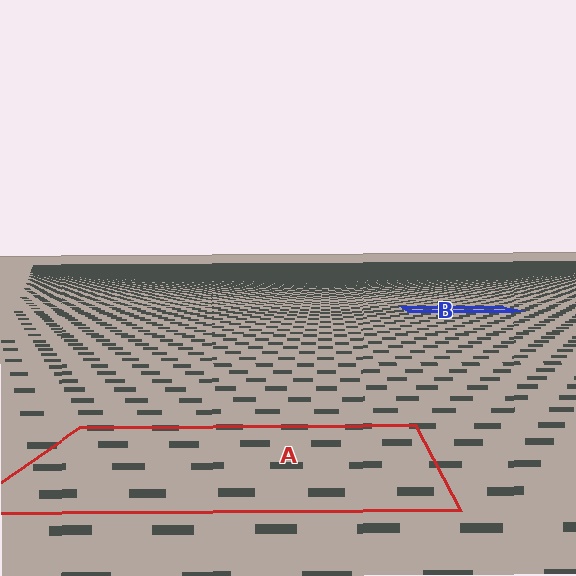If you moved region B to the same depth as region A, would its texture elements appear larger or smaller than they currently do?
They would appear larger. At a closer depth, the same texture elements are projected at a bigger on-screen size.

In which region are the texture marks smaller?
The texture marks are smaller in region B, because it is farther away.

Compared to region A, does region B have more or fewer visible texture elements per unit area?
Region B has more texture elements per unit area — they are packed more densely because it is farther away.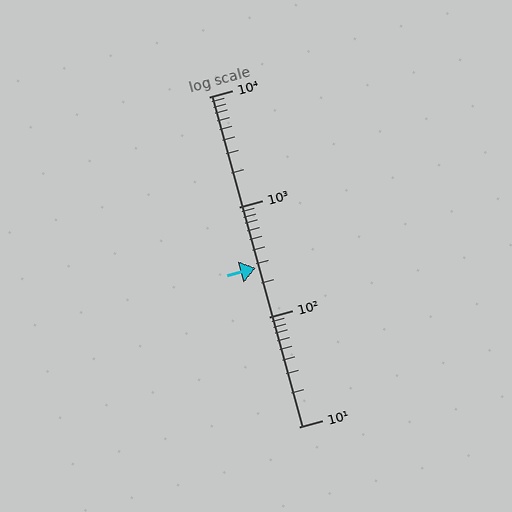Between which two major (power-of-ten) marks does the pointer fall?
The pointer is between 100 and 1000.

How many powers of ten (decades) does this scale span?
The scale spans 3 decades, from 10 to 10000.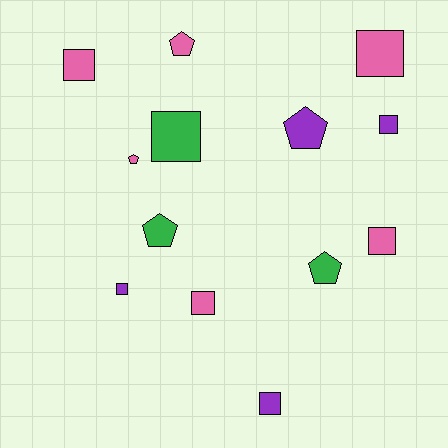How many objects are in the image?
There are 13 objects.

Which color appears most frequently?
Pink, with 6 objects.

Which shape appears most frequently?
Square, with 8 objects.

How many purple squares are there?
There are 3 purple squares.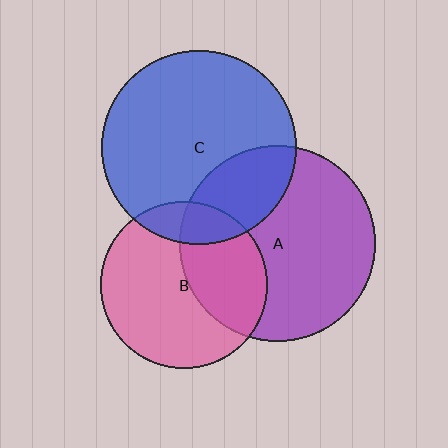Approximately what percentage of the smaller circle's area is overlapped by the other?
Approximately 40%.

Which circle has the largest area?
Circle A (purple).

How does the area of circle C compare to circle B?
Approximately 1.4 times.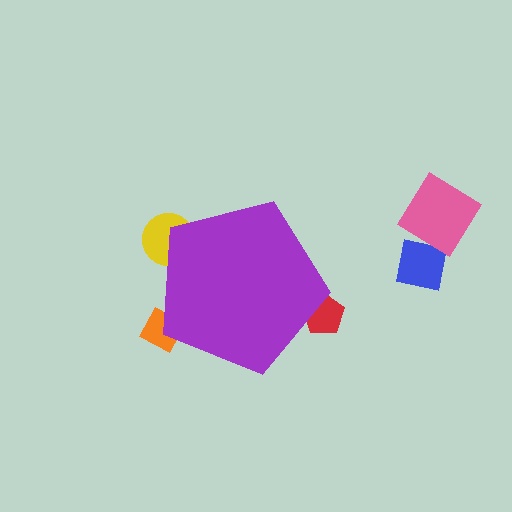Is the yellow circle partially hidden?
Yes, the yellow circle is partially hidden behind the purple pentagon.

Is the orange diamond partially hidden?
Yes, the orange diamond is partially hidden behind the purple pentagon.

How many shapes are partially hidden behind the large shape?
3 shapes are partially hidden.